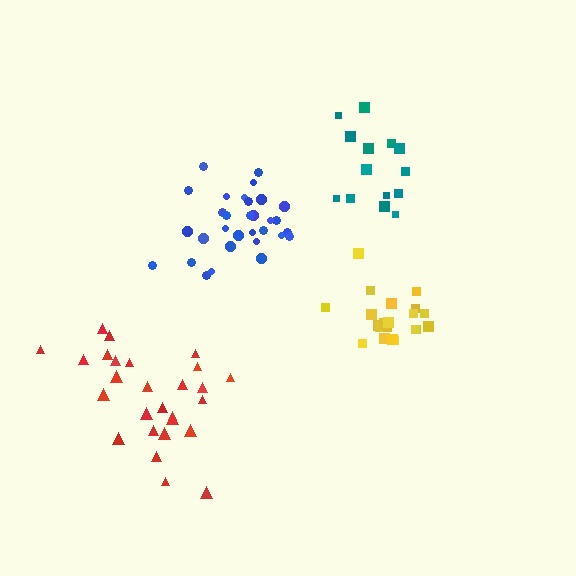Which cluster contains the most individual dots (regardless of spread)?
Blue (31).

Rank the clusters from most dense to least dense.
yellow, blue, red, teal.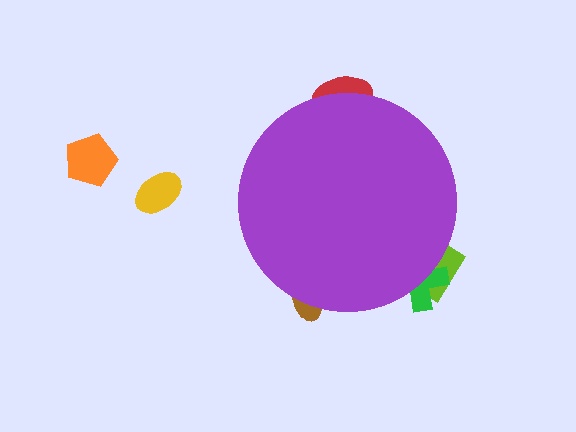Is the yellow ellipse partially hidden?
No, the yellow ellipse is fully visible.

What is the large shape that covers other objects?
A purple circle.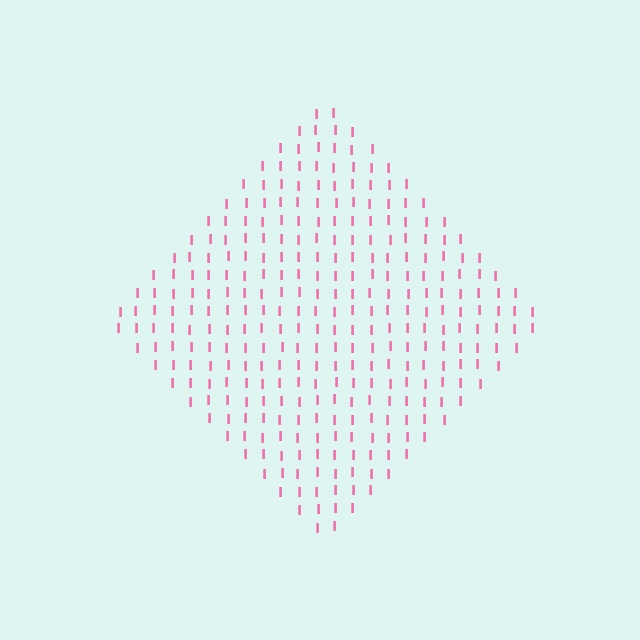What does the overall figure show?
The overall figure shows a diamond.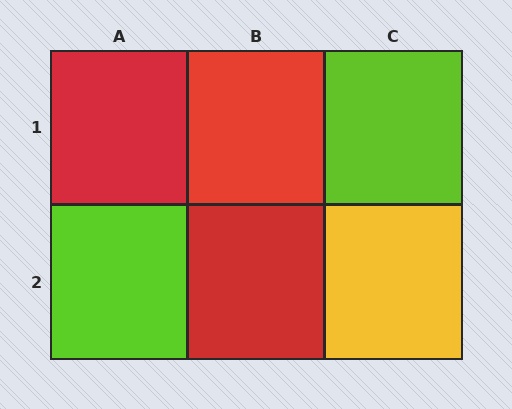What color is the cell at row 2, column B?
Red.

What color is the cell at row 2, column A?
Lime.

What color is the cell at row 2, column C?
Yellow.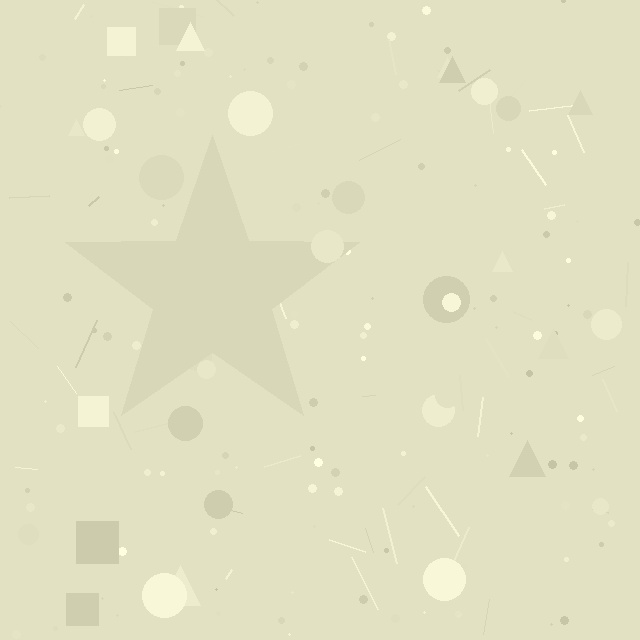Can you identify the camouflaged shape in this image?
The camouflaged shape is a star.